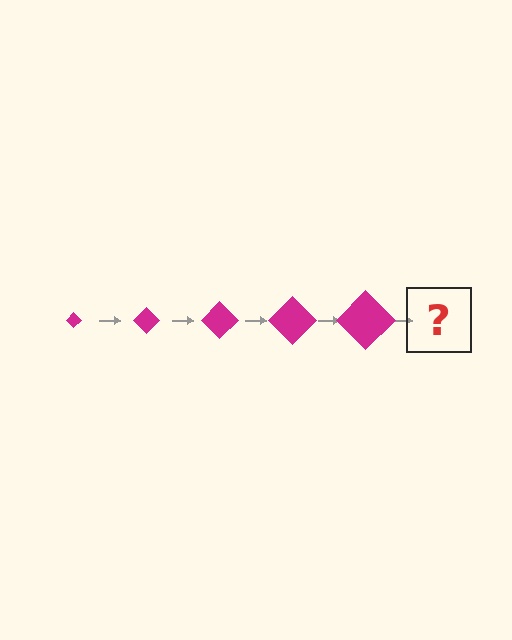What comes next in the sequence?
The next element should be a magenta diamond, larger than the previous one.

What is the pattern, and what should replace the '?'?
The pattern is that the diamond gets progressively larger each step. The '?' should be a magenta diamond, larger than the previous one.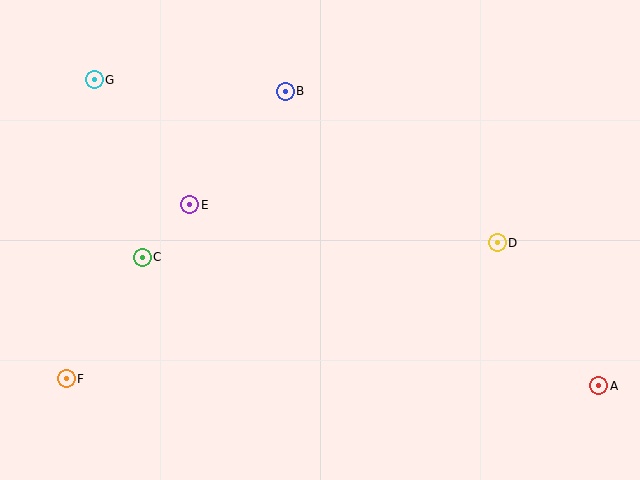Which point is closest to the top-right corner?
Point D is closest to the top-right corner.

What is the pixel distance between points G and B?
The distance between G and B is 191 pixels.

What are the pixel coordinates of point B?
Point B is at (285, 91).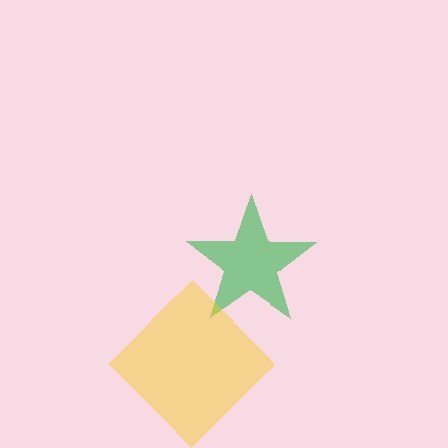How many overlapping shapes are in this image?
There are 2 overlapping shapes in the image.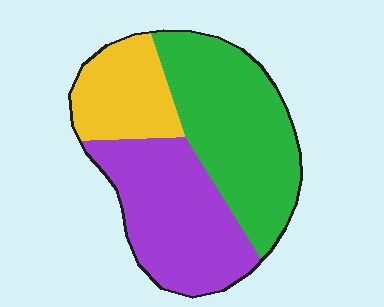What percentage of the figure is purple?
Purple takes up about three eighths (3/8) of the figure.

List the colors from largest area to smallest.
From largest to smallest: green, purple, yellow.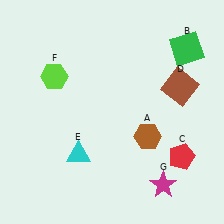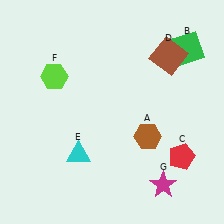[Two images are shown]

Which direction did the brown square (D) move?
The brown square (D) moved up.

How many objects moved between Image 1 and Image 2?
1 object moved between the two images.